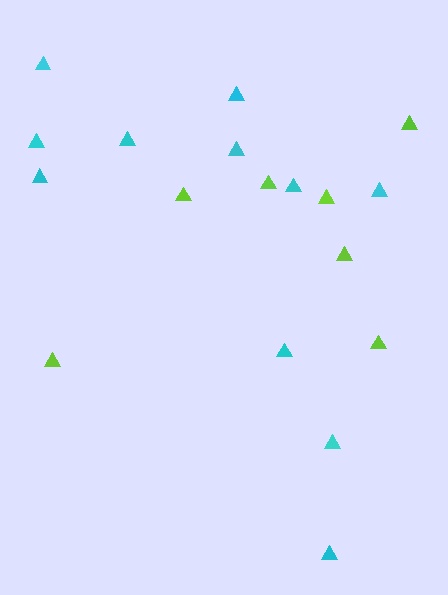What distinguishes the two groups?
There are 2 groups: one group of cyan triangles (11) and one group of lime triangles (7).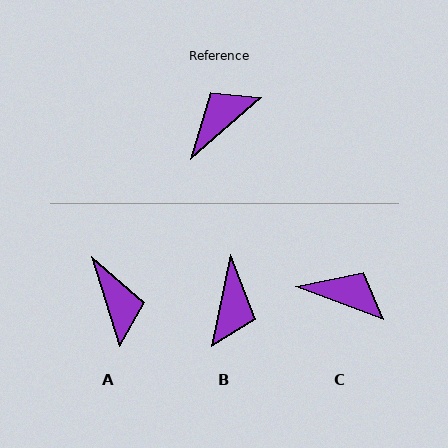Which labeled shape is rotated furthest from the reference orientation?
B, about 143 degrees away.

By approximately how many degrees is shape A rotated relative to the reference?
Approximately 114 degrees clockwise.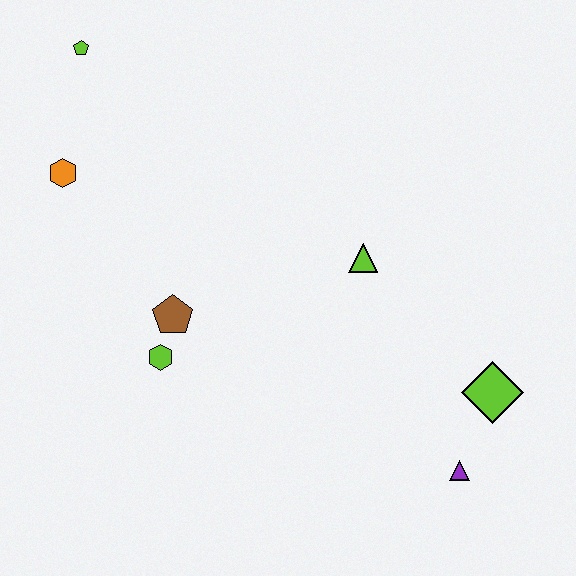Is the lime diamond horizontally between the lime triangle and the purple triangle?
No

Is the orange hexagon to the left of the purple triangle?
Yes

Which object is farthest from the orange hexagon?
The purple triangle is farthest from the orange hexagon.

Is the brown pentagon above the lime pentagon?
No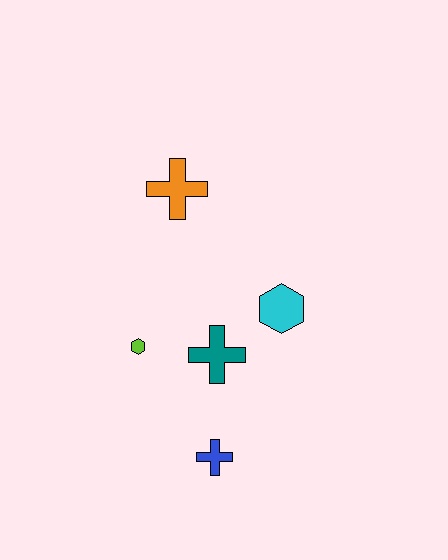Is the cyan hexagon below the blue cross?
No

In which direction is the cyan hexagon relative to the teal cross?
The cyan hexagon is to the right of the teal cross.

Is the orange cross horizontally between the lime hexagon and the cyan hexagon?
Yes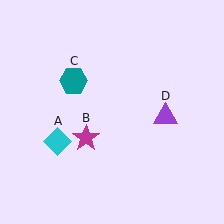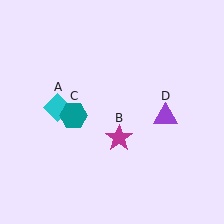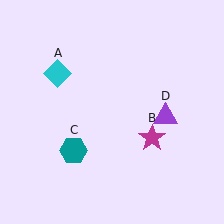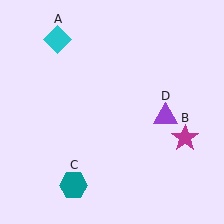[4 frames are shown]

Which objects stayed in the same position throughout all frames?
Purple triangle (object D) remained stationary.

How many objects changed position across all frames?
3 objects changed position: cyan diamond (object A), magenta star (object B), teal hexagon (object C).